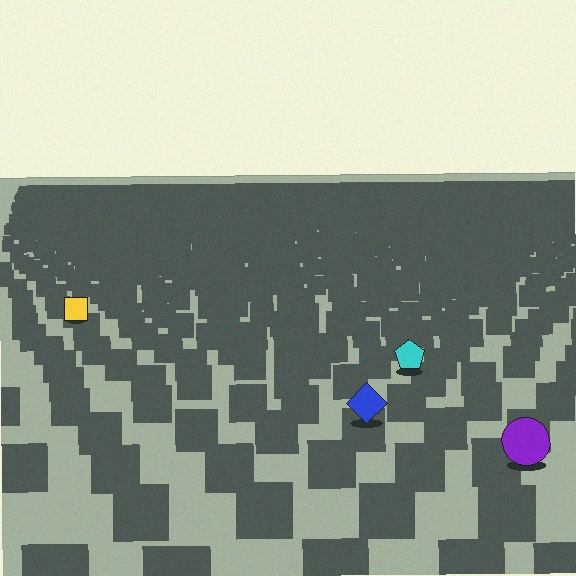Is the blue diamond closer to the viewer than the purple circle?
No. The purple circle is closer — you can tell from the texture gradient: the ground texture is coarser near it.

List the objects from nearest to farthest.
From nearest to farthest: the purple circle, the blue diamond, the cyan pentagon, the yellow square.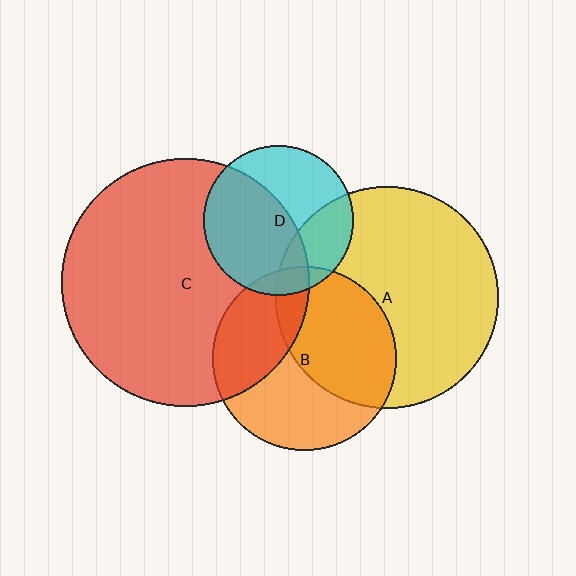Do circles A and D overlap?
Yes.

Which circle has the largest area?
Circle C (red).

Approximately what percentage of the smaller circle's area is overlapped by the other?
Approximately 25%.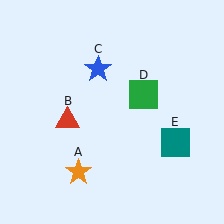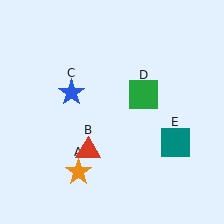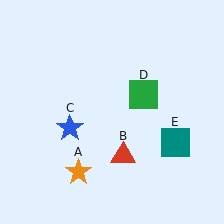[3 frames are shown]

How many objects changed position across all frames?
2 objects changed position: red triangle (object B), blue star (object C).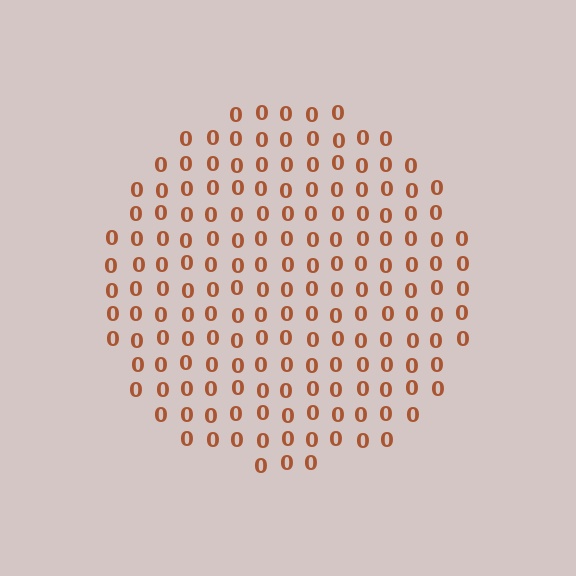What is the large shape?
The large shape is a circle.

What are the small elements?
The small elements are digit 0's.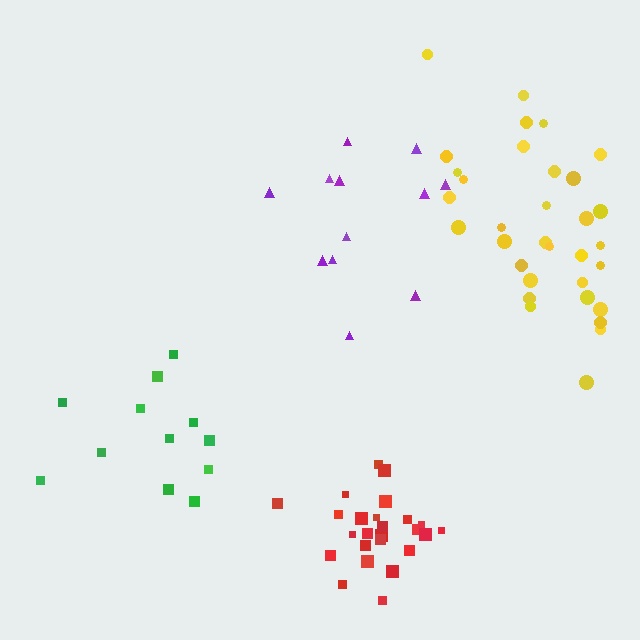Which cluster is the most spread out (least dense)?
Purple.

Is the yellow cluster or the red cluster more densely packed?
Red.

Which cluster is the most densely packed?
Red.